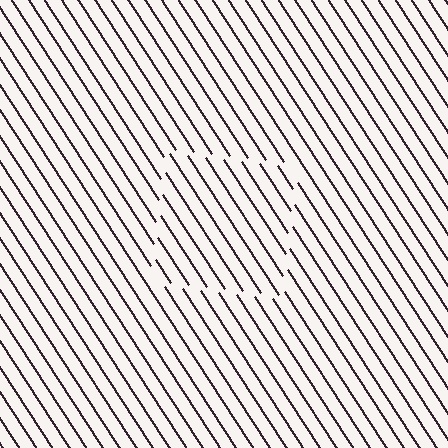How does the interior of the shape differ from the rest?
The interior of the shape contains the same grating, shifted by half a period — the contour is defined by the phase discontinuity where line-ends from the inner and outer gratings abut.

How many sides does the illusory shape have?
4 sides — the line-ends trace a square.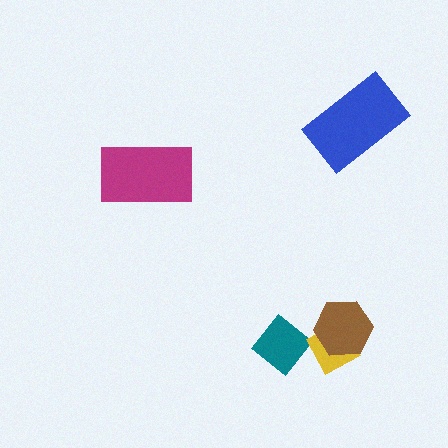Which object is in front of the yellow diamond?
The brown hexagon is in front of the yellow diamond.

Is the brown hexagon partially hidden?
No, no other shape covers it.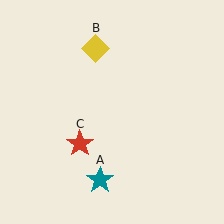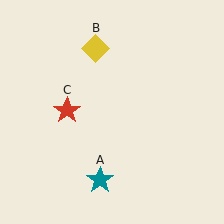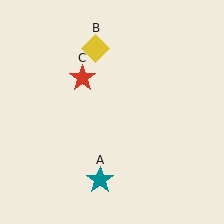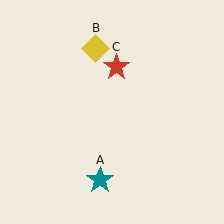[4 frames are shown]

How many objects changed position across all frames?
1 object changed position: red star (object C).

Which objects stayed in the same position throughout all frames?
Teal star (object A) and yellow diamond (object B) remained stationary.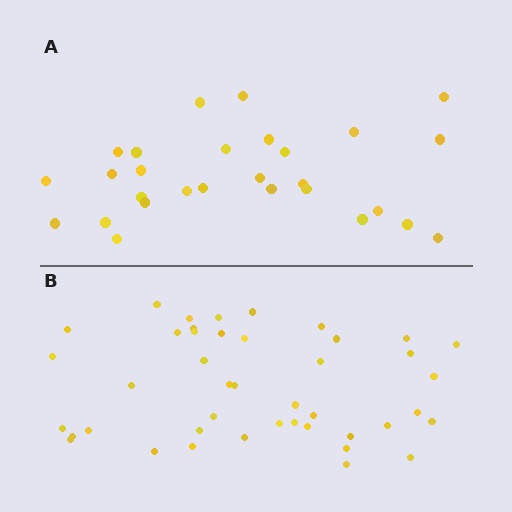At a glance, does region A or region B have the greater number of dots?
Region B (the bottom region) has more dots.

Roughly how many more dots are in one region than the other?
Region B has approximately 15 more dots than region A.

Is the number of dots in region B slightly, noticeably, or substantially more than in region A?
Region B has substantially more. The ratio is roughly 1.5 to 1.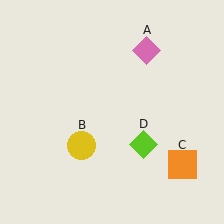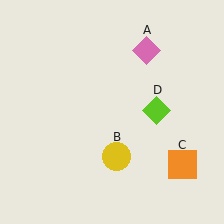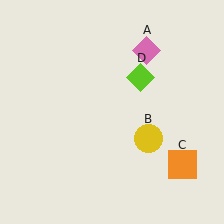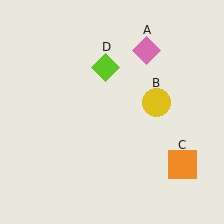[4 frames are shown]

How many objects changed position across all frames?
2 objects changed position: yellow circle (object B), lime diamond (object D).